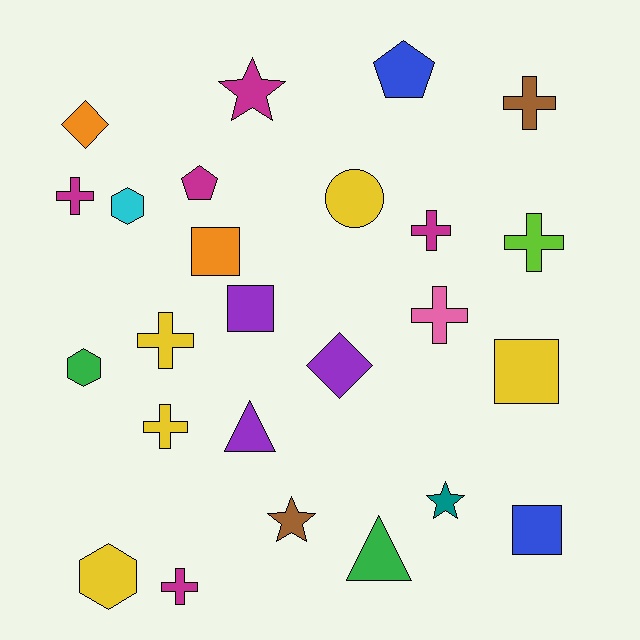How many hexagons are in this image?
There are 3 hexagons.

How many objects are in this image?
There are 25 objects.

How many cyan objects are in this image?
There is 1 cyan object.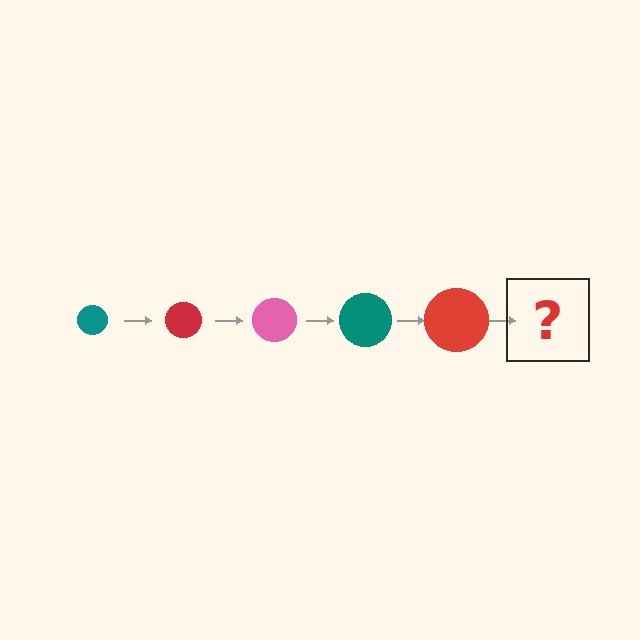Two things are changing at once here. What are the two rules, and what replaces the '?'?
The two rules are that the circle grows larger each step and the color cycles through teal, red, and pink. The '?' should be a pink circle, larger than the previous one.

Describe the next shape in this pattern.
It should be a pink circle, larger than the previous one.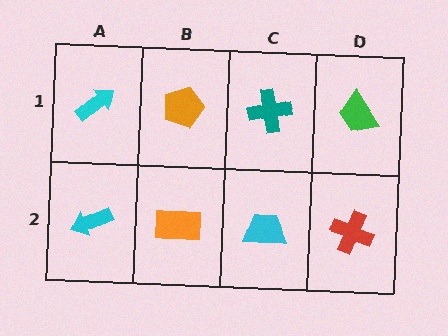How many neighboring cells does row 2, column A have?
2.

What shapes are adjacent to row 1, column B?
An orange rectangle (row 2, column B), a cyan arrow (row 1, column A), a teal cross (row 1, column C).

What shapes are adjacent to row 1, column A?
A cyan arrow (row 2, column A), an orange pentagon (row 1, column B).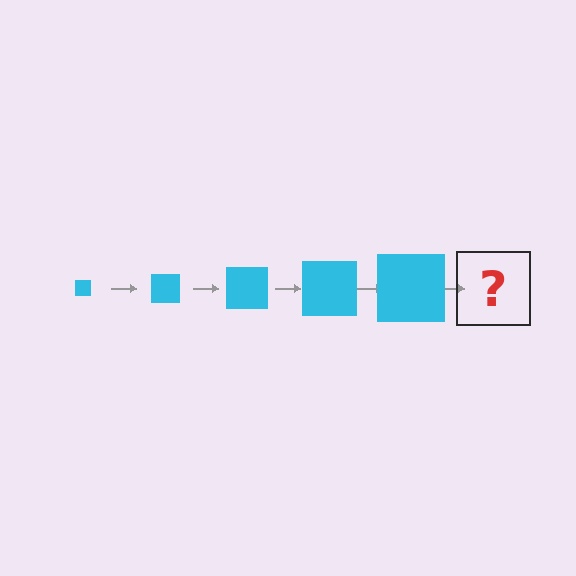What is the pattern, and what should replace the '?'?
The pattern is that the square gets progressively larger each step. The '?' should be a cyan square, larger than the previous one.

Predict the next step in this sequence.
The next step is a cyan square, larger than the previous one.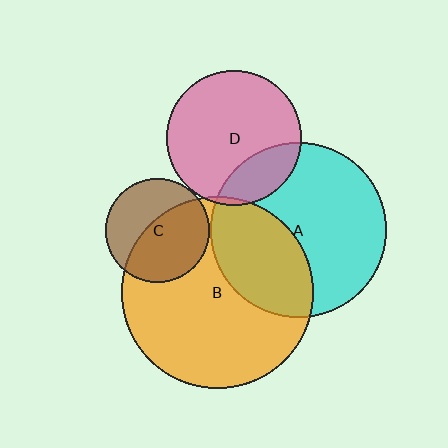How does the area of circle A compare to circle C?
Approximately 2.8 times.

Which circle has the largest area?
Circle B (orange).